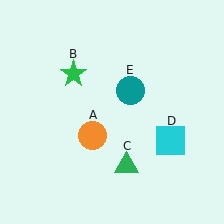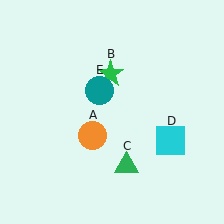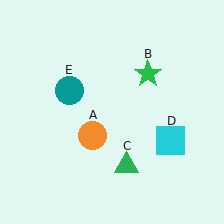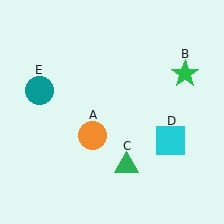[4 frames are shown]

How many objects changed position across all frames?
2 objects changed position: green star (object B), teal circle (object E).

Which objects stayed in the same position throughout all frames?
Orange circle (object A) and green triangle (object C) and cyan square (object D) remained stationary.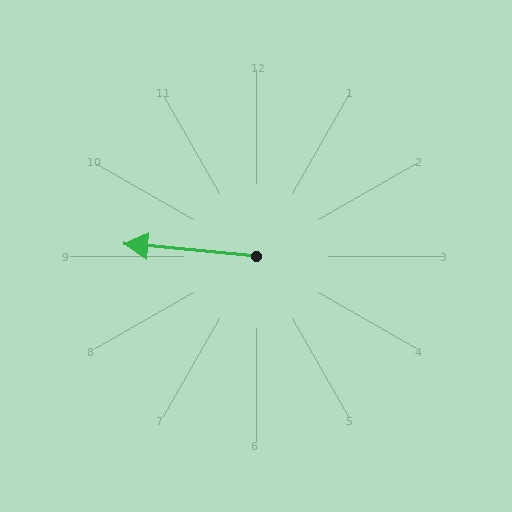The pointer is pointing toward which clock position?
Roughly 9 o'clock.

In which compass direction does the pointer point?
West.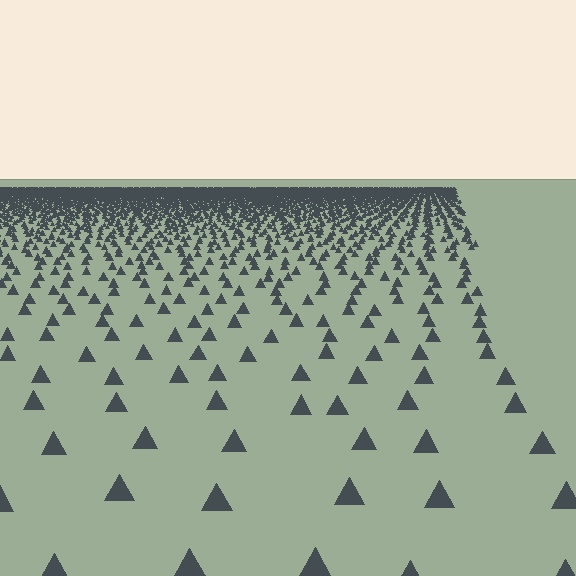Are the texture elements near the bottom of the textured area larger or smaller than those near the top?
Larger. Near the bottom, elements are closer to the viewer and appear at a bigger on-screen size.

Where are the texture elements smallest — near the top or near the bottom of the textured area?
Near the top.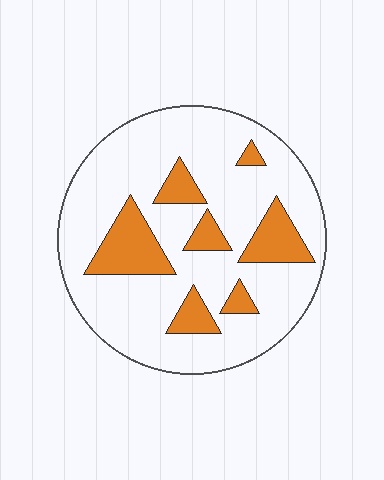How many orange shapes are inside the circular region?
7.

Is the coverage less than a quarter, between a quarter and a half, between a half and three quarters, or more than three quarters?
Less than a quarter.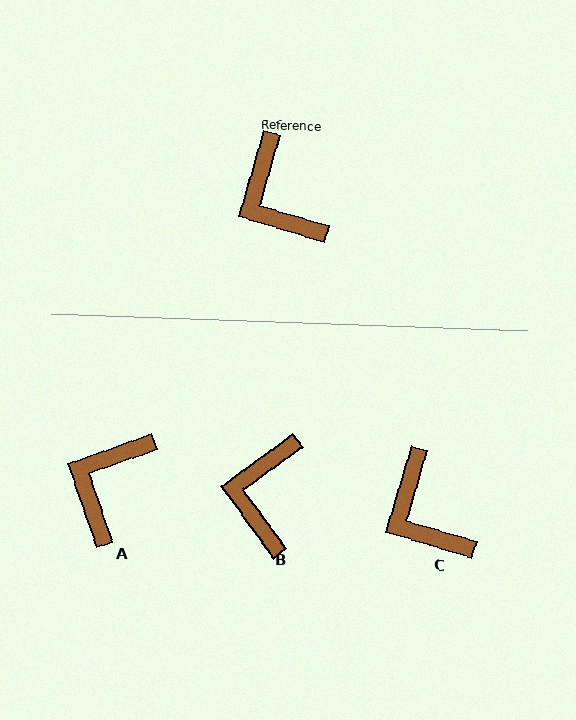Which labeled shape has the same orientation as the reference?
C.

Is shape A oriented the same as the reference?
No, it is off by about 54 degrees.